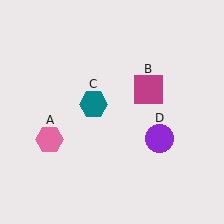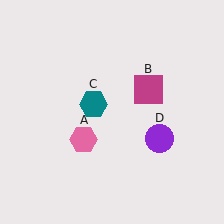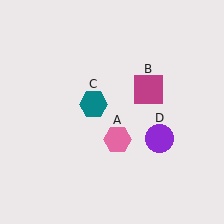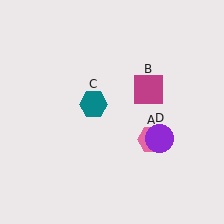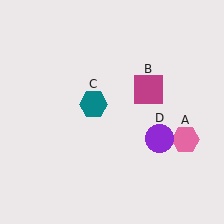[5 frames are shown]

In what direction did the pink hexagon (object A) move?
The pink hexagon (object A) moved right.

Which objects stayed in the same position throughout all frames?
Magenta square (object B) and teal hexagon (object C) and purple circle (object D) remained stationary.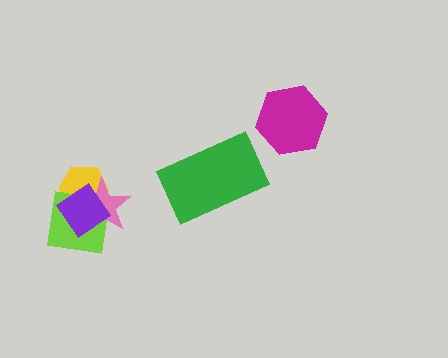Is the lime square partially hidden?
Yes, it is partially covered by another shape.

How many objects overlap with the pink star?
3 objects overlap with the pink star.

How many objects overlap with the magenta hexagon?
0 objects overlap with the magenta hexagon.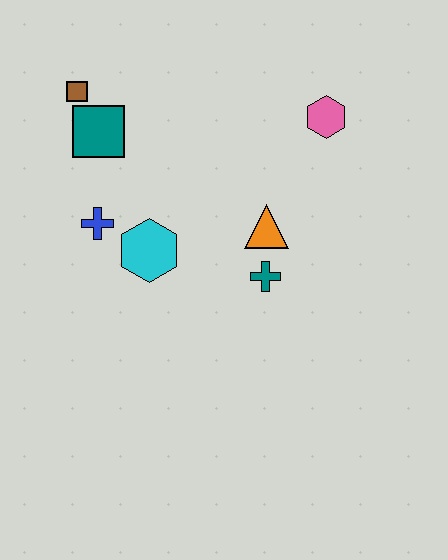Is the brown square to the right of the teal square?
No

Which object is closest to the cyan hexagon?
The blue cross is closest to the cyan hexagon.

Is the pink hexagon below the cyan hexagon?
No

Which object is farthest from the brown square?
The teal cross is farthest from the brown square.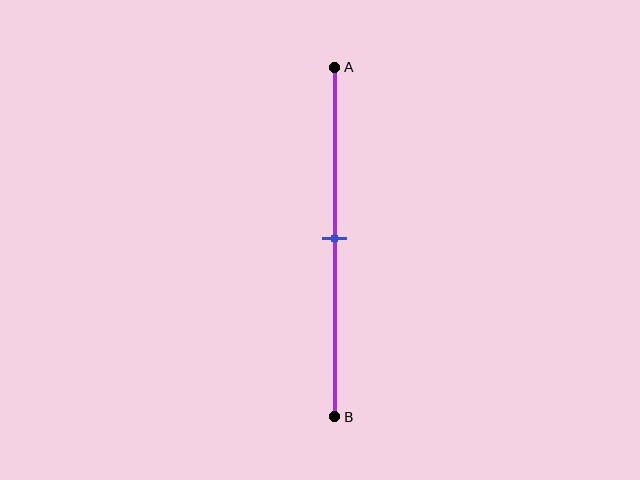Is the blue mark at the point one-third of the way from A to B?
No, the mark is at about 50% from A, not at the 33% one-third point.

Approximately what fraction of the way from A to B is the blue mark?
The blue mark is approximately 50% of the way from A to B.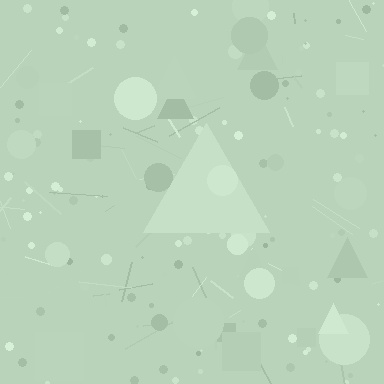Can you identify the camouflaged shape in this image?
The camouflaged shape is a triangle.